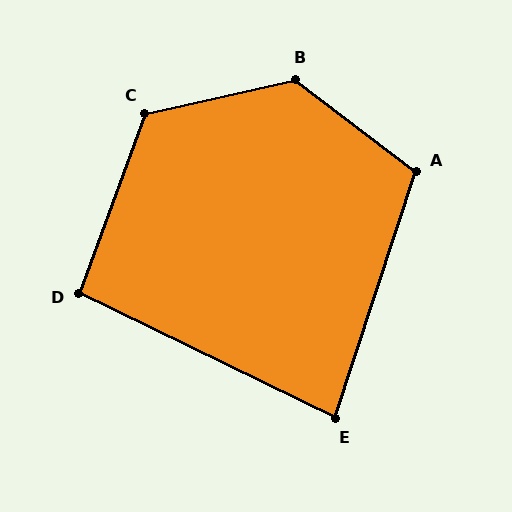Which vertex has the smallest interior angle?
E, at approximately 82 degrees.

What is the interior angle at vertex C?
Approximately 123 degrees (obtuse).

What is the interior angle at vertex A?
Approximately 109 degrees (obtuse).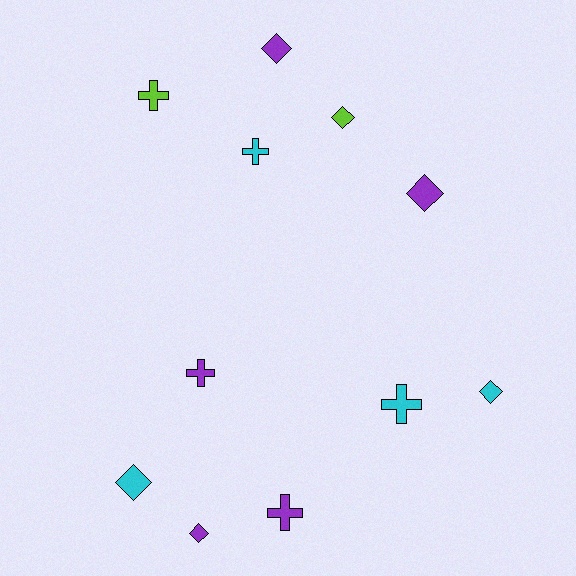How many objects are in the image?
There are 11 objects.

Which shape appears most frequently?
Diamond, with 6 objects.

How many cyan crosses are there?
There are 2 cyan crosses.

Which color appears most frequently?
Purple, with 5 objects.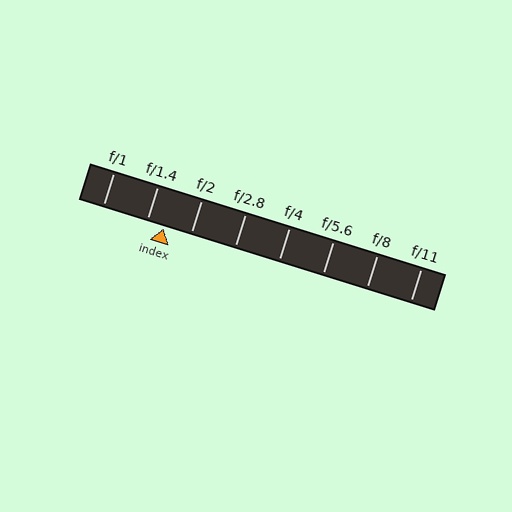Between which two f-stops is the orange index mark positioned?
The index mark is between f/1.4 and f/2.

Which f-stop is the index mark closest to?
The index mark is closest to f/1.4.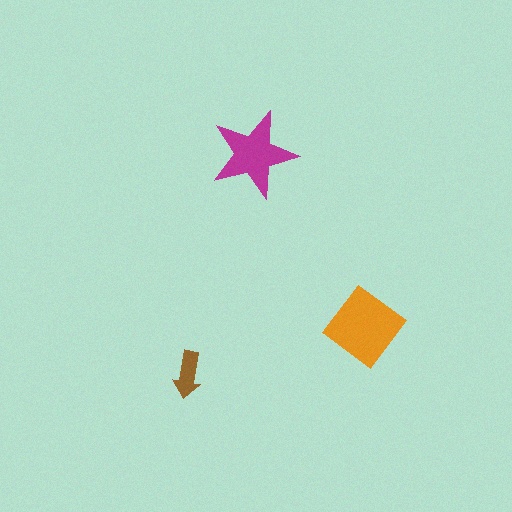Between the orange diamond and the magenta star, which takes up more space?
The orange diamond.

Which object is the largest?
The orange diamond.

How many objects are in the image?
There are 3 objects in the image.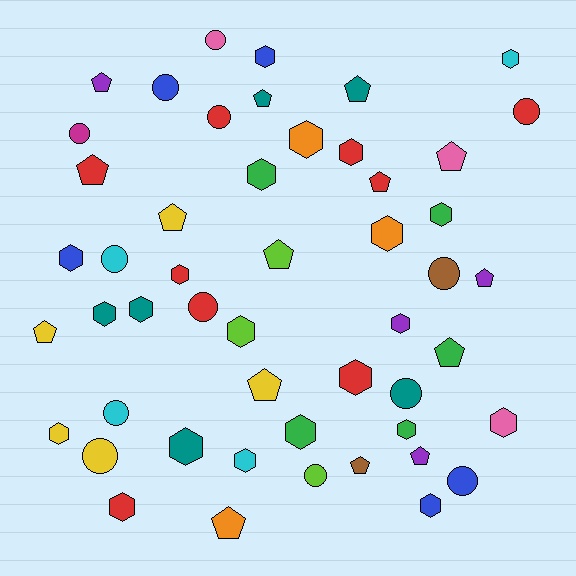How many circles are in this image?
There are 13 circles.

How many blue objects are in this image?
There are 5 blue objects.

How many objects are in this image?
There are 50 objects.